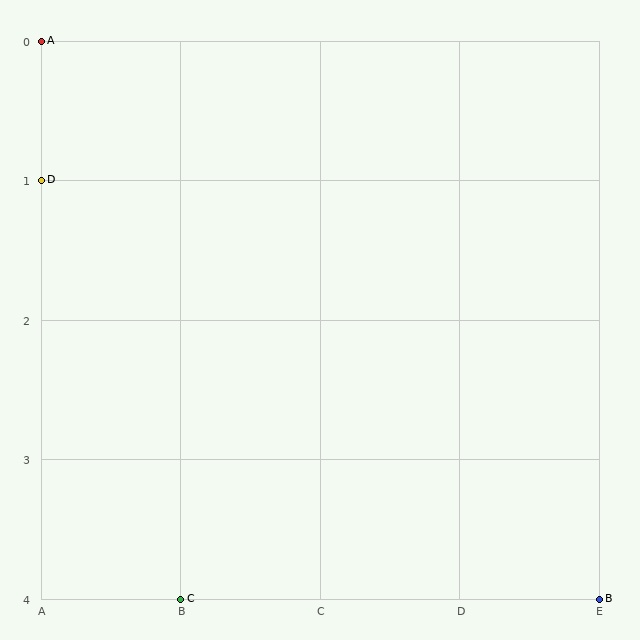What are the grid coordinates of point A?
Point A is at grid coordinates (A, 0).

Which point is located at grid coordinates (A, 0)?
Point A is at (A, 0).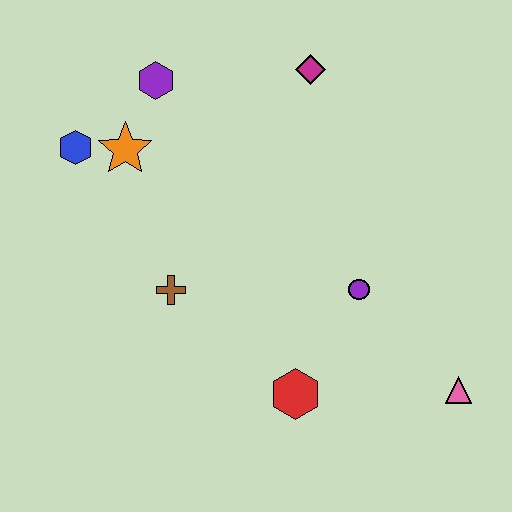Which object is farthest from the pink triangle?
The blue hexagon is farthest from the pink triangle.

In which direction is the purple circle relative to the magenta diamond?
The purple circle is below the magenta diamond.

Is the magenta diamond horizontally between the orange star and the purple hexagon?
No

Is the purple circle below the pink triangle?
No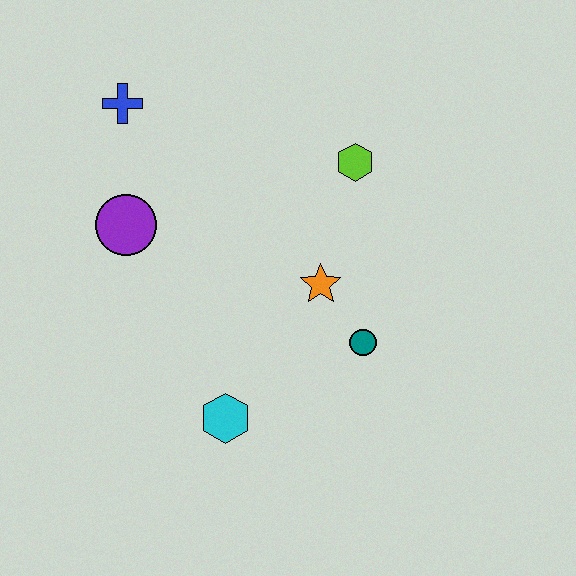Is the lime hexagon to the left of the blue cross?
No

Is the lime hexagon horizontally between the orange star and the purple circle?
No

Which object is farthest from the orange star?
The blue cross is farthest from the orange star.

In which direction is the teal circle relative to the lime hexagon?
The teal circle is below the lime hexagon.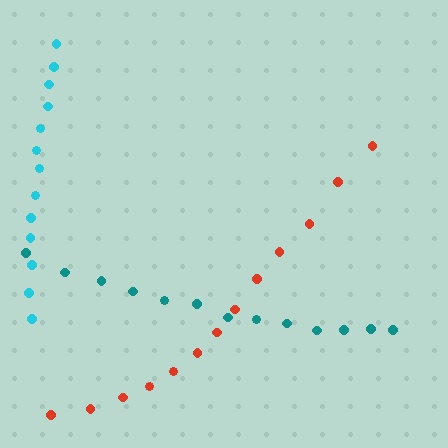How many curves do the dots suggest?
There are 3 distinct paths.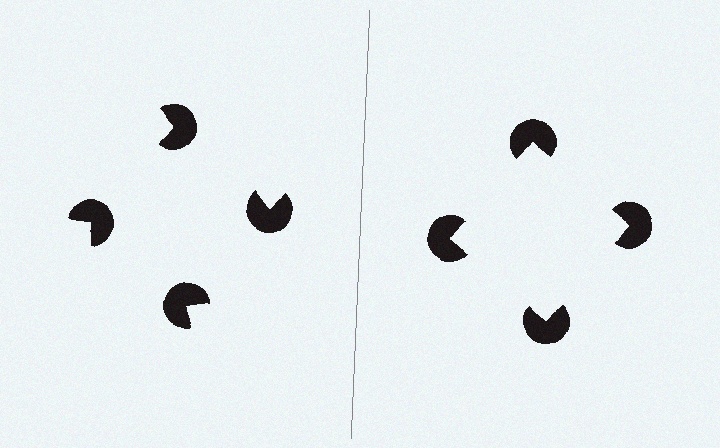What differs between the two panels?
The pac-man discs are positioned identically on both sides; only the wedge orientations differ. On the right they align to a square; on the left they are misaligned.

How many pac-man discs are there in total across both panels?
8 — 4 on each side.